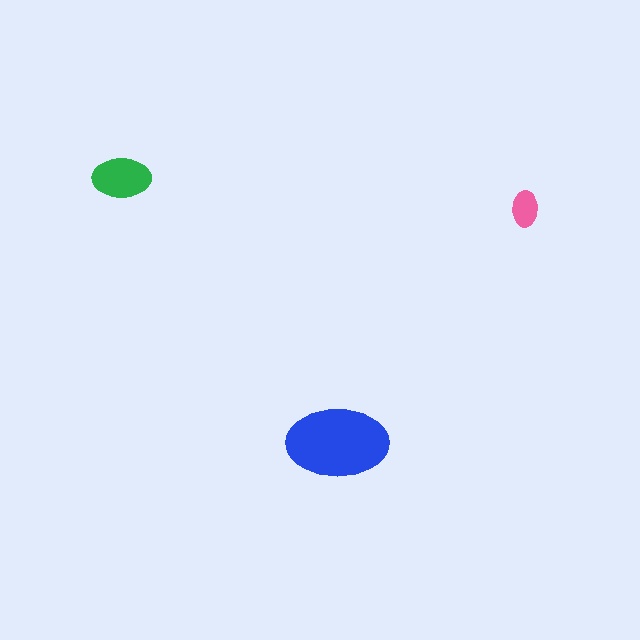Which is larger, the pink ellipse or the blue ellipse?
The blue one.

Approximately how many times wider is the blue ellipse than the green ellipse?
About 1.5 times wider.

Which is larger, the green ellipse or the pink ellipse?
The green one.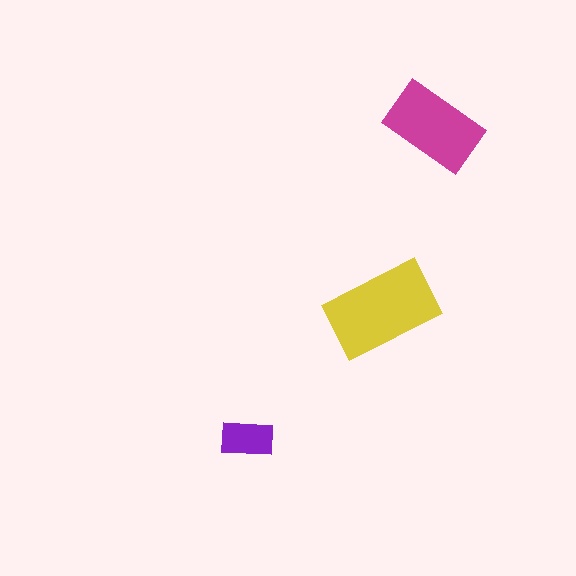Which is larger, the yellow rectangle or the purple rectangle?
The yellow one.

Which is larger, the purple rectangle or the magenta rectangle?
The magenta one.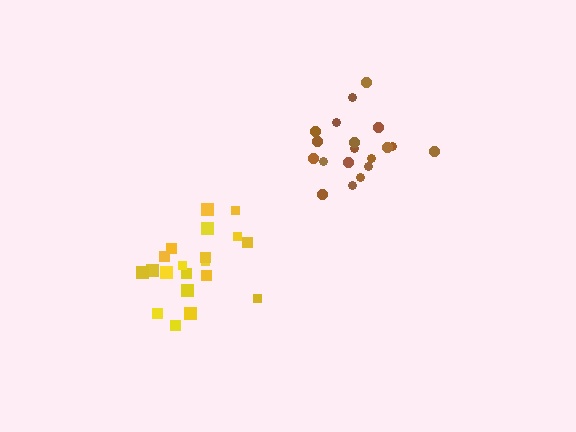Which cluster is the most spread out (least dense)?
Brown.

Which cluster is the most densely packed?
Yellow.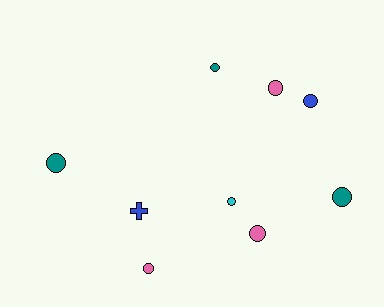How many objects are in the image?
There are 9 objects.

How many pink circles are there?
There are 3 pink circles.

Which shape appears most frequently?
Circle, with 8 objects.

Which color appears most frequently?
Teal, with 3 objects.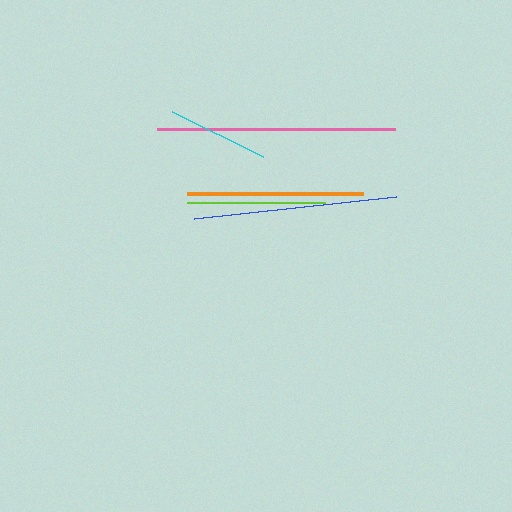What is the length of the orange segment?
The orange segment is approximately 176 pixels long.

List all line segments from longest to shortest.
From longest to shortest: pink, blue, orange, lime, cyan.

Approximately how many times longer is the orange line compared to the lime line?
The orange line is approximately 1.3 times the length of the lime line.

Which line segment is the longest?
The pink line is the longest at approximately 237 pixels.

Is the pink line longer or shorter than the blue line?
The pink line is longer than the blue line.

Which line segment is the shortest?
The cyan line is the shortest at approximately 101 pixels.